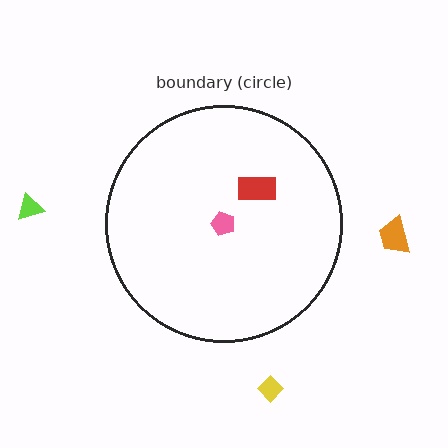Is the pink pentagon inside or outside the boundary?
Inside.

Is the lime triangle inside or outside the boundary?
Outside.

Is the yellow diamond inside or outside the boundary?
Outside.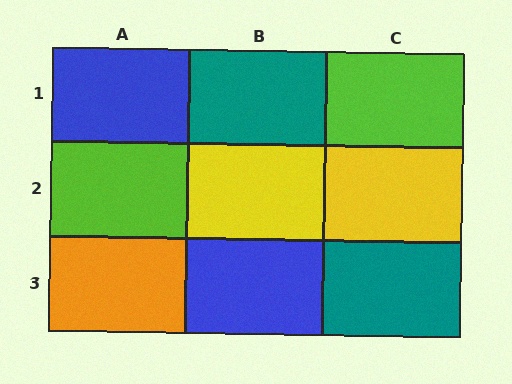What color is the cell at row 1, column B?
Teal.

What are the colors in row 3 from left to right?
Orange, blue, teal.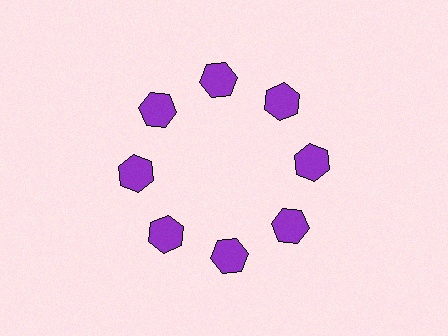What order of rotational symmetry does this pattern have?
This pattern has 8-fold rotational symmetry.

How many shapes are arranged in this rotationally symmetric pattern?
There are 8 shapes, arranged in 8 groups of 1.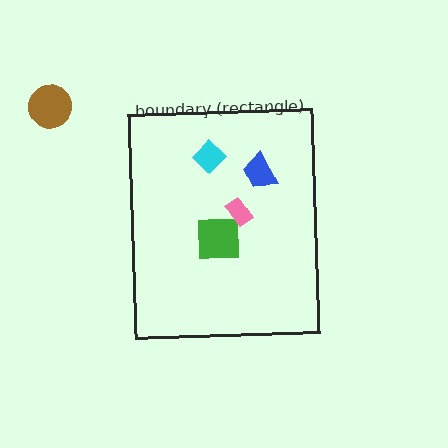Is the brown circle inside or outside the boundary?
Outside.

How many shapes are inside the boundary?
4 inside, 1 outside.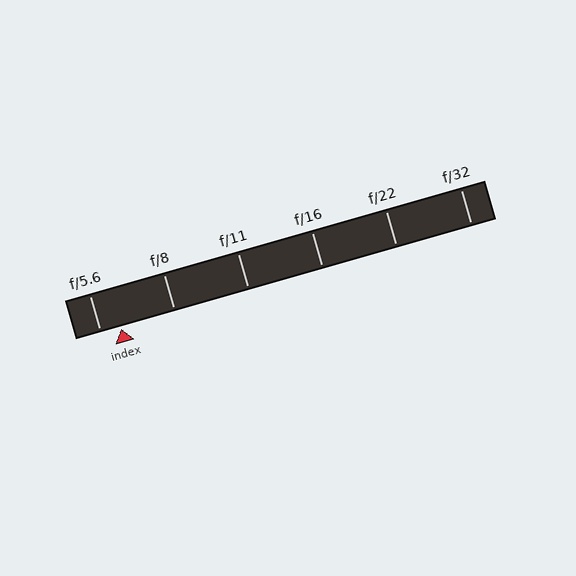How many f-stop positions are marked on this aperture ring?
There are 6 f-stop positions marked.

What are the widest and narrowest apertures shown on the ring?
The widest aperture shown is f/5.6 and the narrowest is f/32.